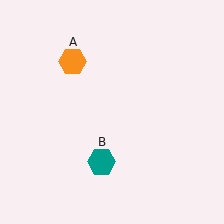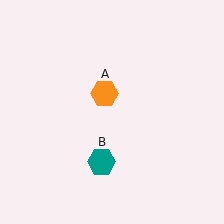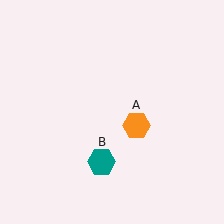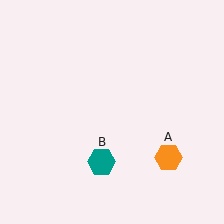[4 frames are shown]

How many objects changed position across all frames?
1 object changed position: orange hexagon (object A).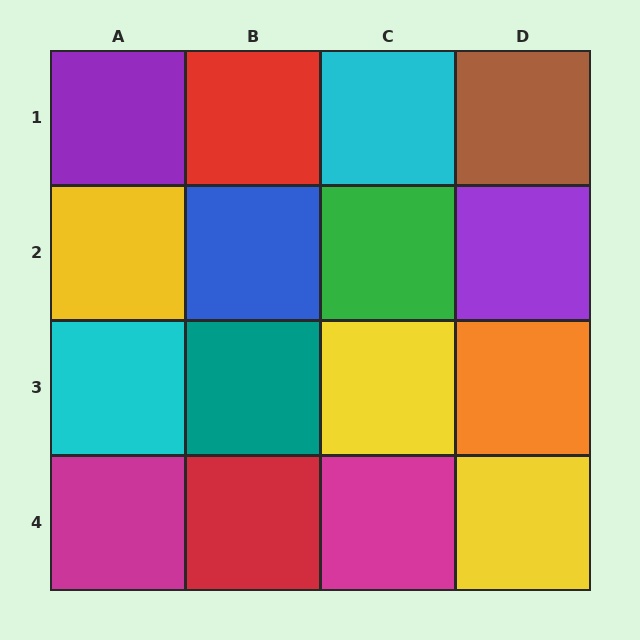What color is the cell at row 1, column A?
Purple.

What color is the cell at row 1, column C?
Cyan.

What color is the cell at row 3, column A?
Cyan.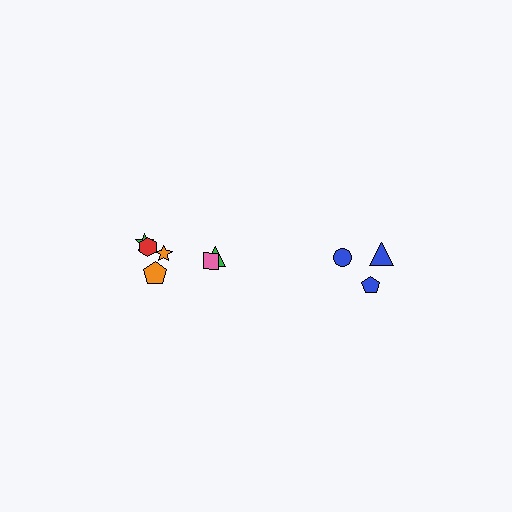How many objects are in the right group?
There are 3 objects.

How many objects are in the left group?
There are 6 objects.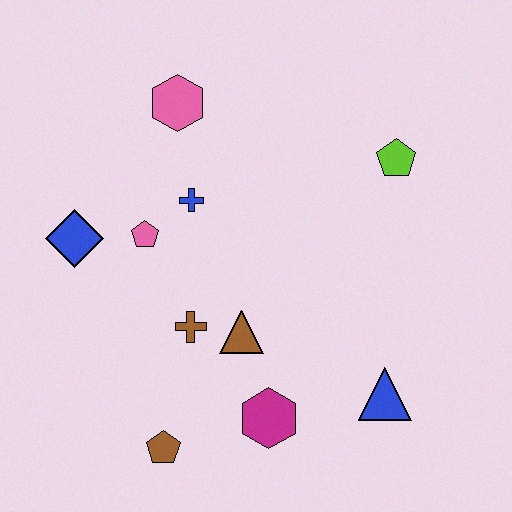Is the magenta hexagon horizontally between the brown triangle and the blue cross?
No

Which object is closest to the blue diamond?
The pink pentagon is closest to the blue diamond.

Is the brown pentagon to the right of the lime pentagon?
No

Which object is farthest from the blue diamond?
The blue triangle is farthest from the blue diamond.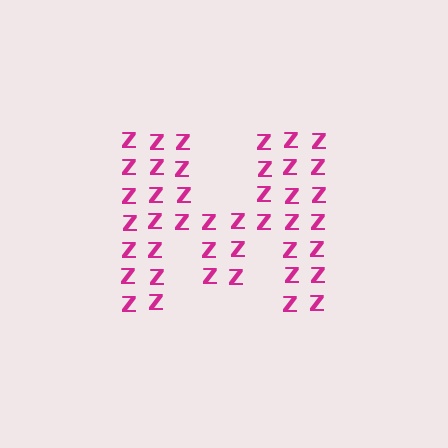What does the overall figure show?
The overall figure shows the letter M.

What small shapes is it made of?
It is made of small letter Z's.